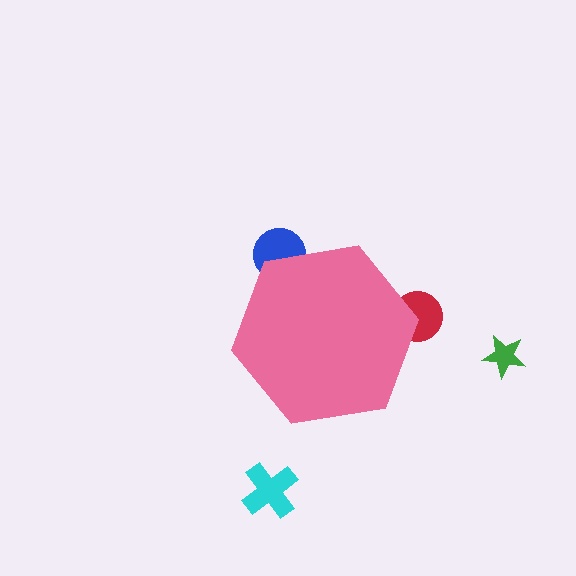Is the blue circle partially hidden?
Yes, the blue circle is partially hidden behind the pink hexagon.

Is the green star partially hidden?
No, the green star is fully visible.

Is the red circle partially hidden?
Yes, the red circle is partially hidden behind the pink hexagon.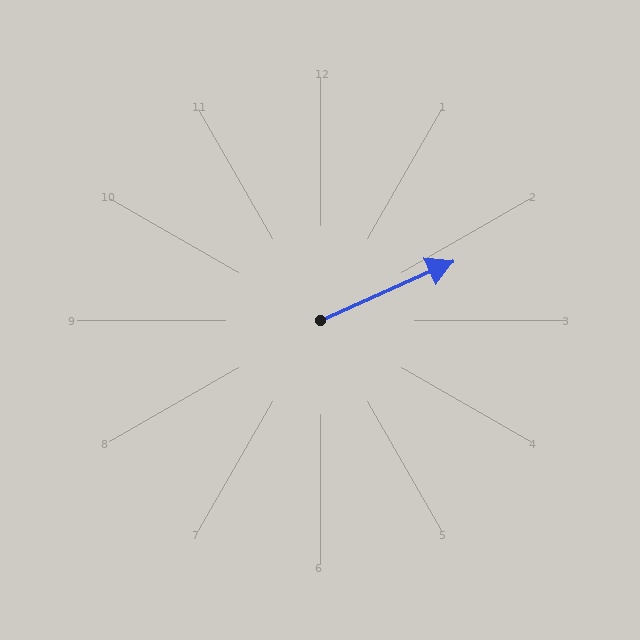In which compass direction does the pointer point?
Northeast.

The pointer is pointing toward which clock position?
Roughly 2 o'clock.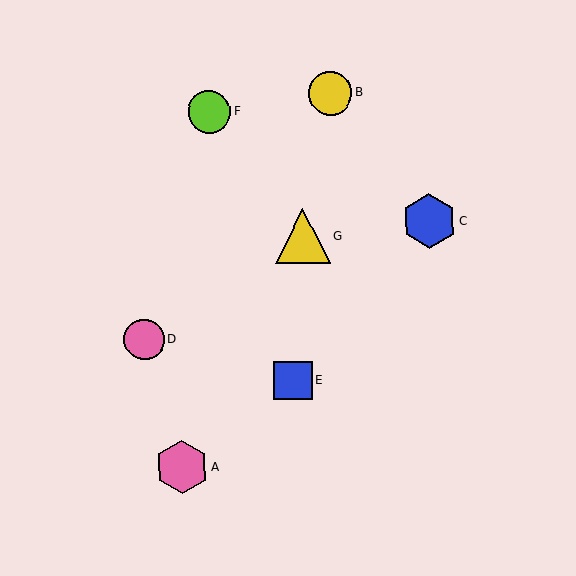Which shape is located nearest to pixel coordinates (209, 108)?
The lime circle (labeled F) at (209, 112) is nearest to that location.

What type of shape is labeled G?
Shape G is a yellow triangle.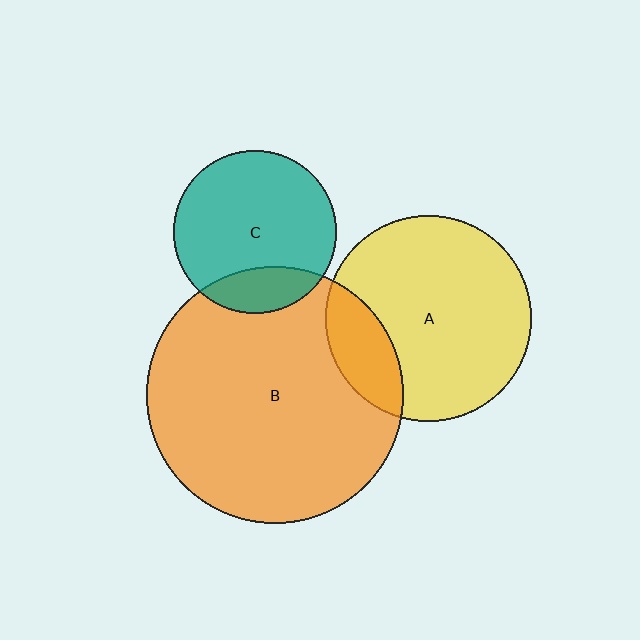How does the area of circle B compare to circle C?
Approximately 2.5 times.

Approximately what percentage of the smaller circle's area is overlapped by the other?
Approximately 20%.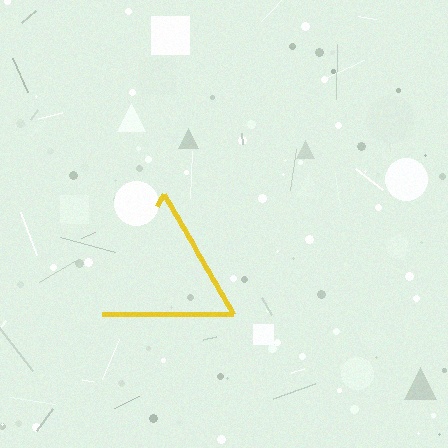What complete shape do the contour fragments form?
The contour fragments form a triangle.